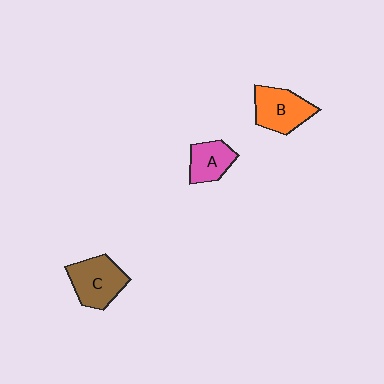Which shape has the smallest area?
Shape A (pink).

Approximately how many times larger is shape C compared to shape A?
Approximately 1.5 times.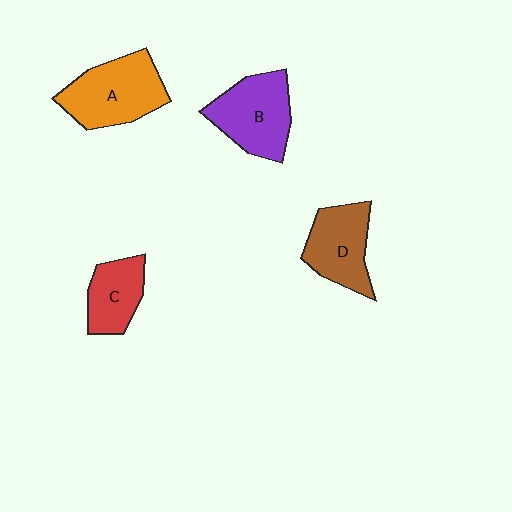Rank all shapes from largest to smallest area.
From largest to smallest: A (orange), B (purple), D (brown), C (red).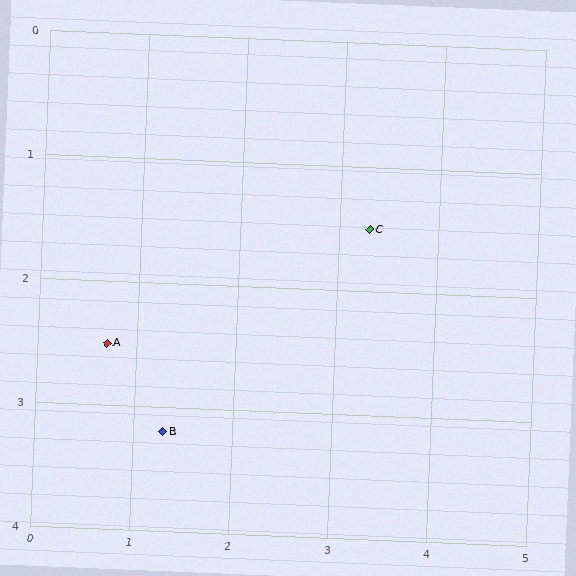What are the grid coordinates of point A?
Point A is at approximately (0.7, 2.5).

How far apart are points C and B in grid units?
Points C and B are about 2.6 grid units apart.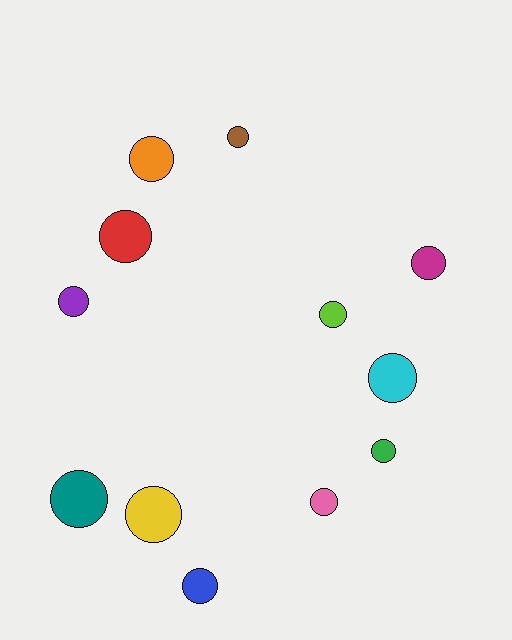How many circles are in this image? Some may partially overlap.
There are 12 circles.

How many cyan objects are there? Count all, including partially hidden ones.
There is 1 cyan object.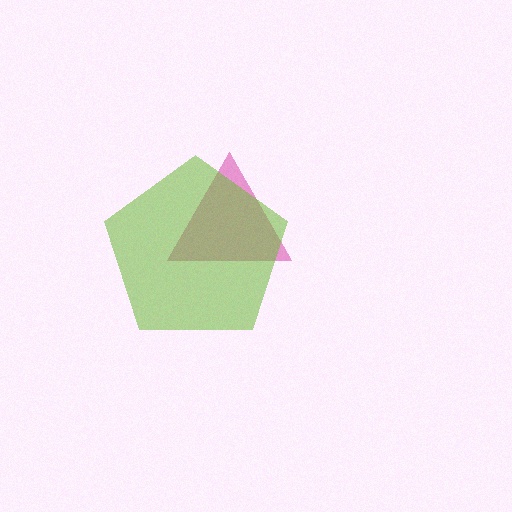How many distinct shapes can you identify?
There are 2 distinct shapes: a magenta triangle, a lime pentagon.